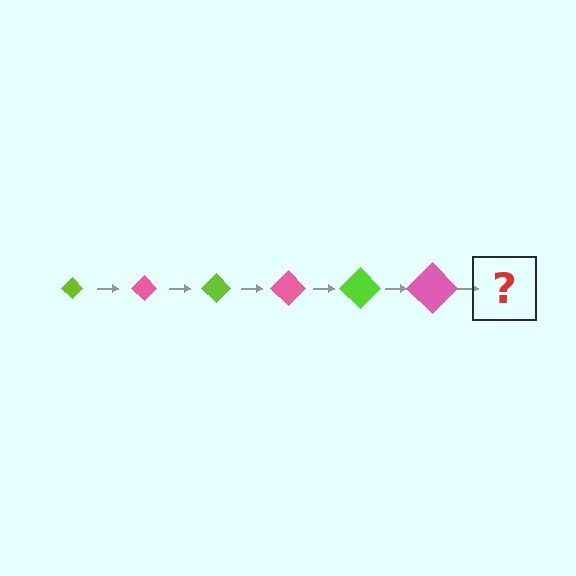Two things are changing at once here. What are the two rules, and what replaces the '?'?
The two rules are that the diamond grows larger each step and the color cycles through lime and pink. The '?' should be a lime diamond, larger than the previous one.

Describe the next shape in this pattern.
It should be a lime diamond, larger than the previous one.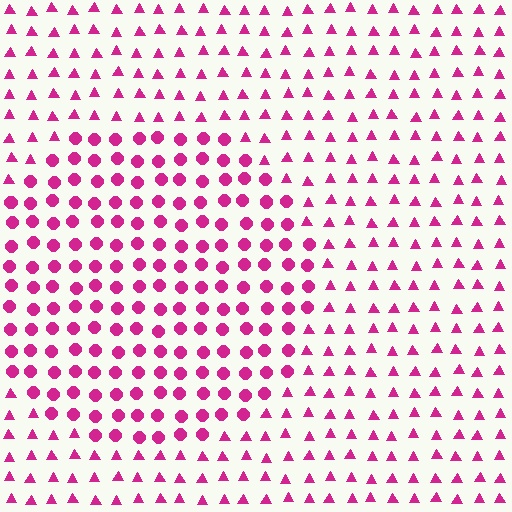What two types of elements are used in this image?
The image uses circles inside the circle region and triangles outside it.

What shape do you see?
I see a circle.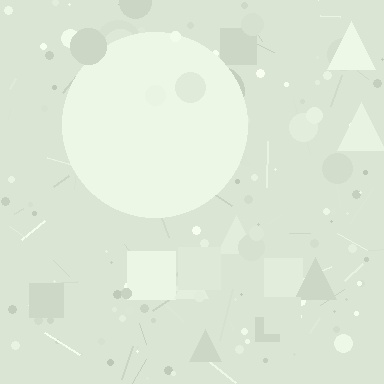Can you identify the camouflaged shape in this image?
The camouflaged shape is a circle.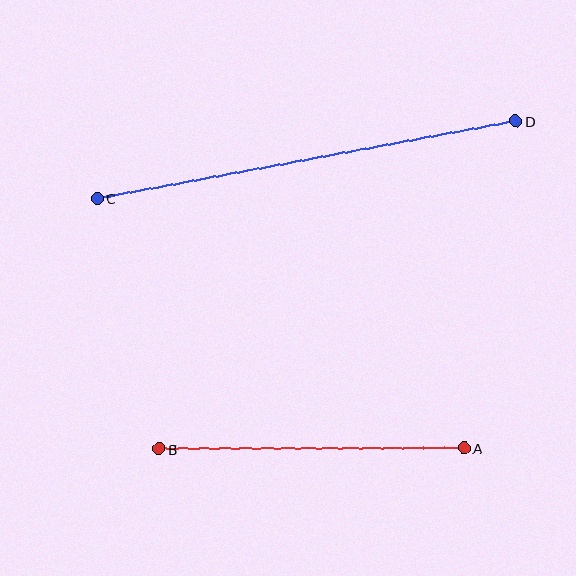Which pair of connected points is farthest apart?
Points C and D are farthest apart.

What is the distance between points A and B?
The distance is approximately 305 pixels.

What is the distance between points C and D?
The distance is approximately 426 pixels.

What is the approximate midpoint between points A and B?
The midpoint is at approximately (312, 449) pixels.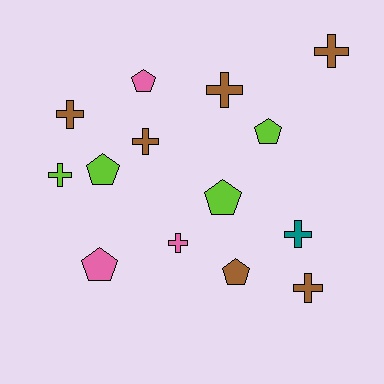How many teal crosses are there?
There is 1 teal cross.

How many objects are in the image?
There are 14 objects.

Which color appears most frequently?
Brown, with 6 objects.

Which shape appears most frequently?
Cross, with 8 objects.